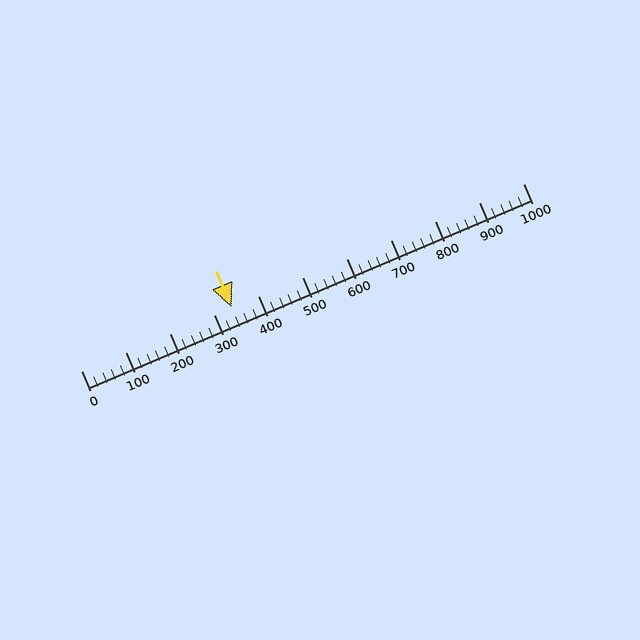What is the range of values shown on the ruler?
The ruler shows values from 0 to 1000.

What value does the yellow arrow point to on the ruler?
The yellow arrow points to approximately 340.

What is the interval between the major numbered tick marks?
The major tick marks are spaced 100 units apart.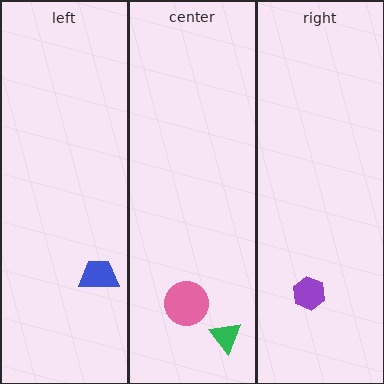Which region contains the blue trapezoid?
The left region.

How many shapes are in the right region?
1.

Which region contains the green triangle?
The center region.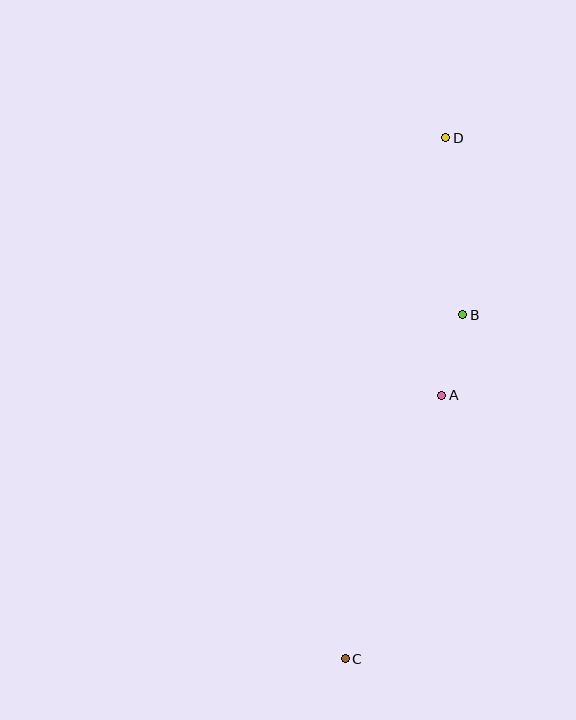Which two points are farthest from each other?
Points C and D are farthest from each other.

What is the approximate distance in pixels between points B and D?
The distance between B and D is approximately 178 pixels.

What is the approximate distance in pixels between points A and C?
The distance between A and C is approximately 281 pixels.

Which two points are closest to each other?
Points A and B are closest to each other.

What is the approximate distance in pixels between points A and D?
The distance between A and D is approximately 258 pixels.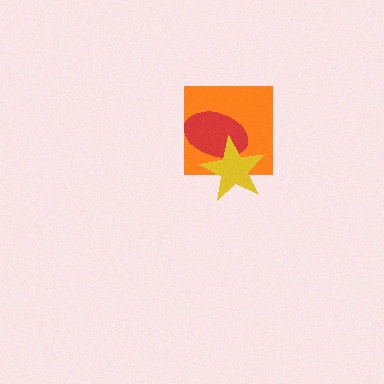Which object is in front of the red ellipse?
The yellow star is in front of the red ellipse.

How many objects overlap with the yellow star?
2 objects overlap with the yellow star.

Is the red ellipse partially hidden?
Yes, it is partially covered by another shape.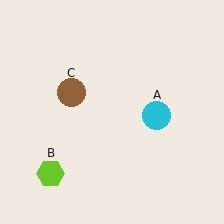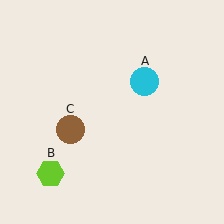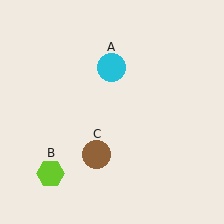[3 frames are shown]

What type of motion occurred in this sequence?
The cyan circle (object A), brown circle (object C) rotated counterclockwise around the center of the scene.